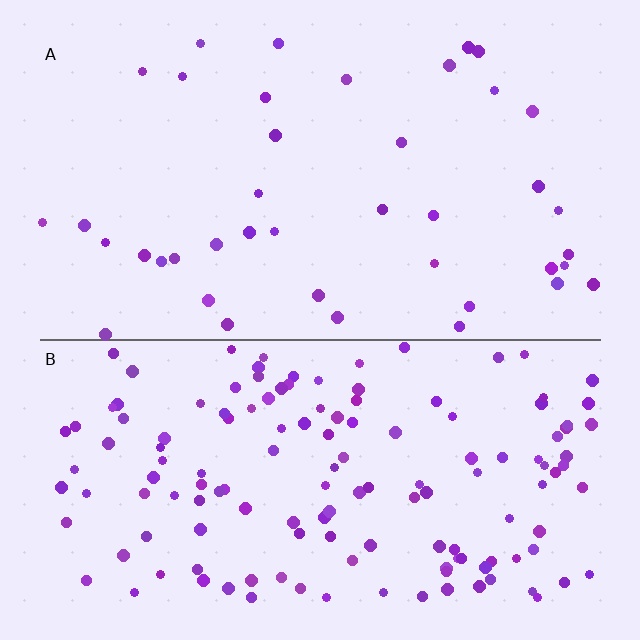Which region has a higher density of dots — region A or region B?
B (the bottom).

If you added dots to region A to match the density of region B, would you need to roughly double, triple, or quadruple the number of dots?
Approximately quadruple.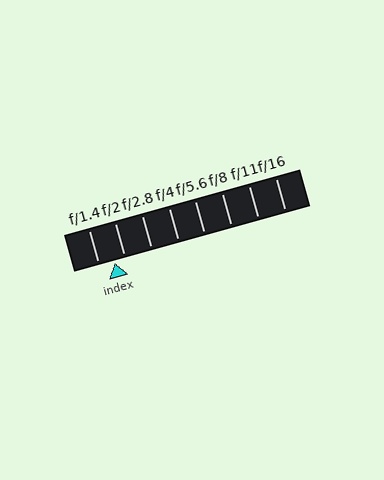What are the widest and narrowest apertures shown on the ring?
The widest aperture shown is f/1.4 and the narrowest is f/16.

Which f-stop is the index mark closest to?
The index mark is closest to f/2.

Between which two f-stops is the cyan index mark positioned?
The index mark is between f/1.4 and f/2.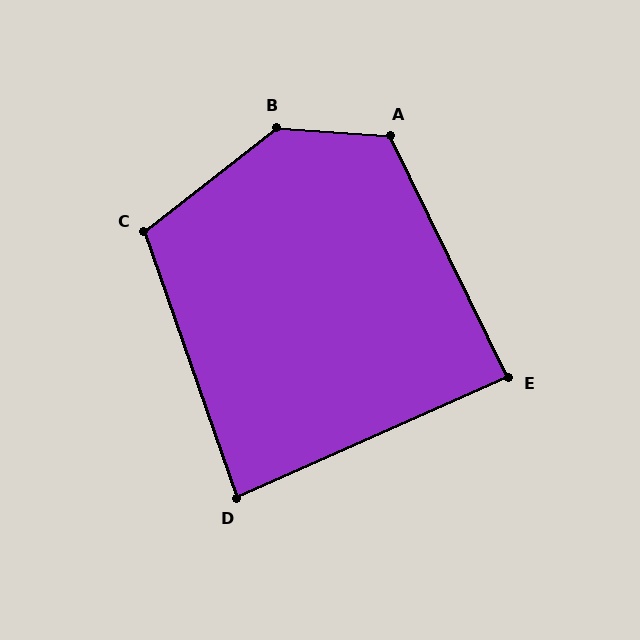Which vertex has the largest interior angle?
B, at approximately 138 degrees.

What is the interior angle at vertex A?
Approximately 120 degrees (obtuse).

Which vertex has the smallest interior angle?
D, at approximately 85 degrees.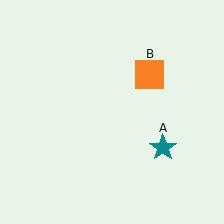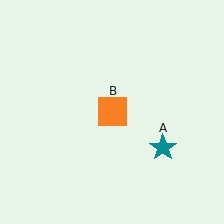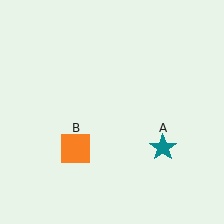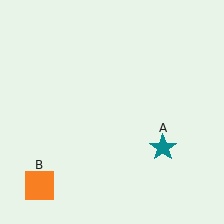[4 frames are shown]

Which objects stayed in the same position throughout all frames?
Teal star (object A) remained stationary.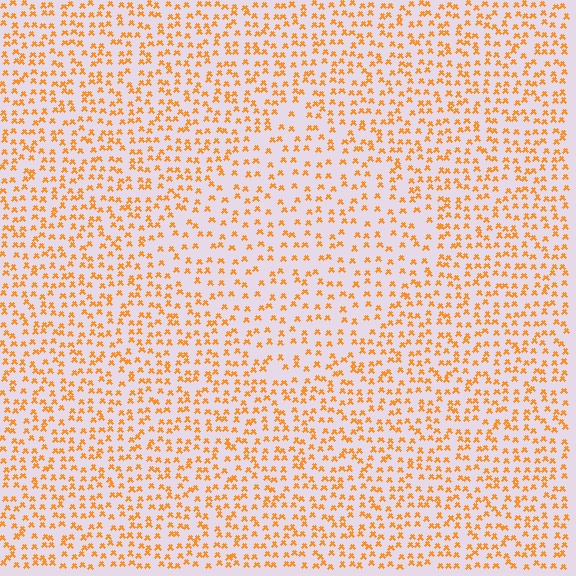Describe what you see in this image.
The image contains small orange elements arranged at two different densities. A diamond-shaped region is visible where the elements are less densely packed than the surrounding area.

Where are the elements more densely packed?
The elements are more densely packed outside the diamond boundary.